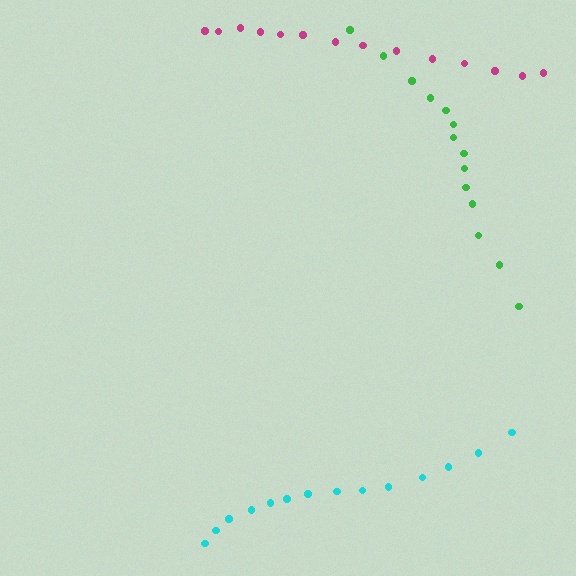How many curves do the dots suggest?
There are 3 distinct paths.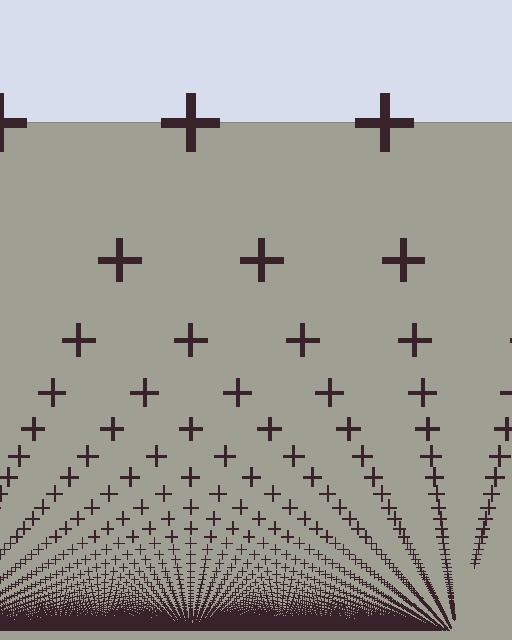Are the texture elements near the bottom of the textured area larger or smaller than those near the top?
Smaller. The gradient is inverted — elements near the bottom are smaller and denser.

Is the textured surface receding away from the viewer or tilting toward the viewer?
The surface appears to tilt toward the viewer. Texture elements get larger and sparser toward the top.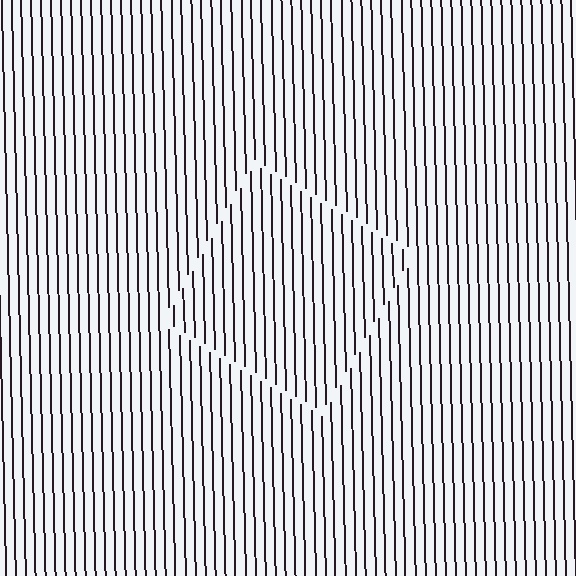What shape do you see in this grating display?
An illusory square. The interior of the shape contains the same grating, shifted by half a period — the contour is defined by the phase discontinuity where line-ends from the inner and outer gratings abut.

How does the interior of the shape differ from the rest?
The interior of the shape contains the same grating, shifted by half a period — the contour is defined by the phase discontinuity where line-ends from the inner and outer gratings abut.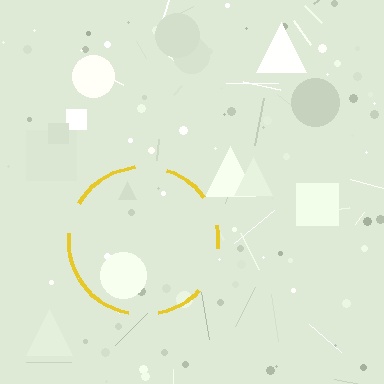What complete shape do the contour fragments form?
The contour fragments form a circle.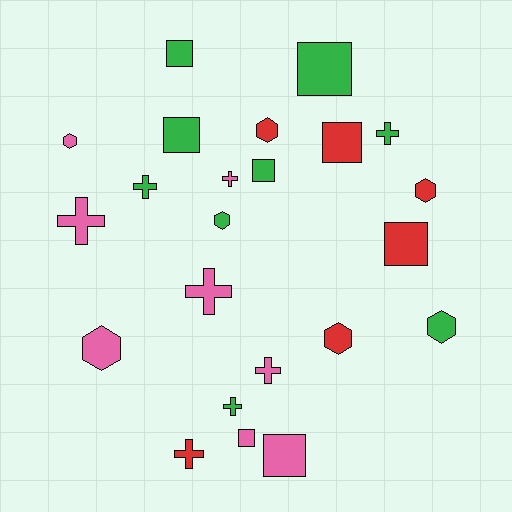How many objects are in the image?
There are 23 objects.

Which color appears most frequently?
Green, with 9 objects.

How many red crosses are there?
There is 1 red cross.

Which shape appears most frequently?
Square, with 8 objects.